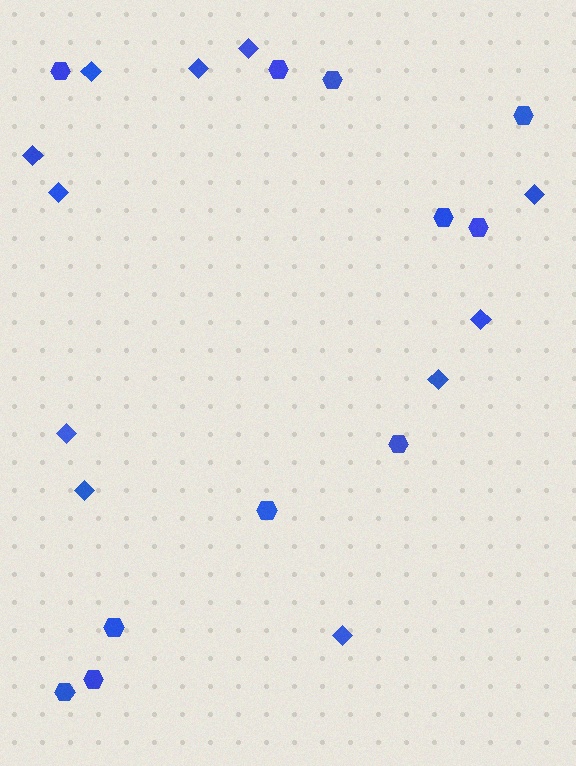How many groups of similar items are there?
There are 2 groups: one group of diamonds (11) and one group of hexagons (11).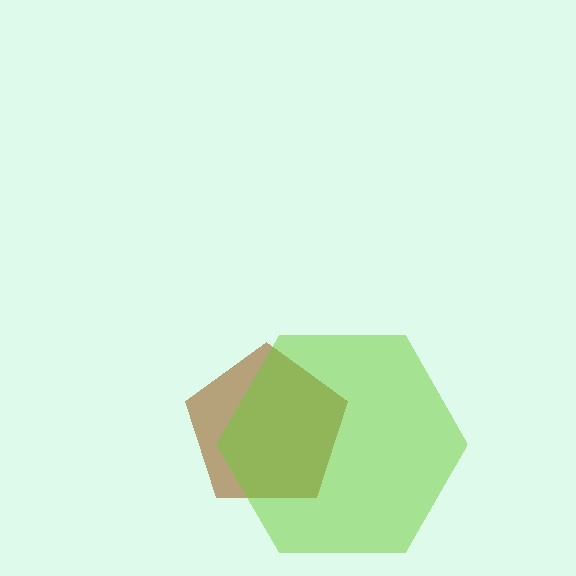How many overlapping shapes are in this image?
There are 2 overlapping shapes in the image.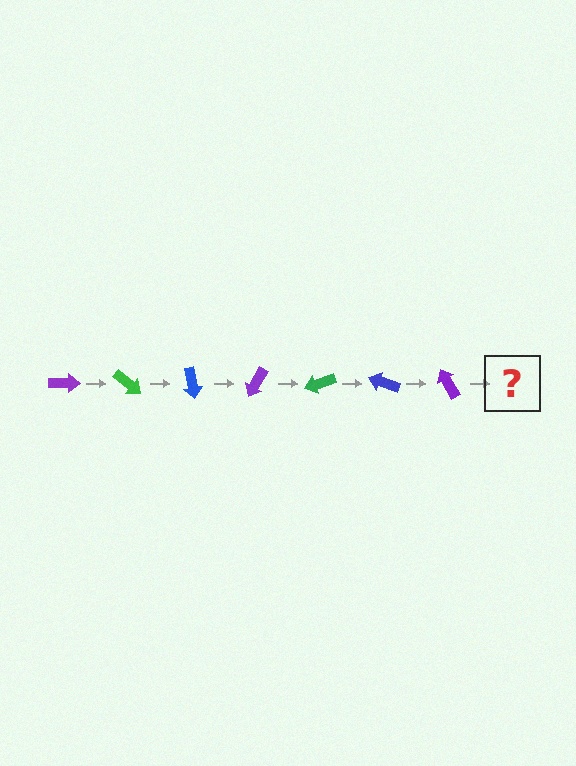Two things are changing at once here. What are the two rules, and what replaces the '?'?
The two rules are that it rotates 40 degrees each step and the color cycles through purple, green, and blue. The '?' should be a green arrow, rotated 280 degrees from the start.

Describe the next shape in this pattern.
It should be a green arrow, rotated 280 degrees from the start.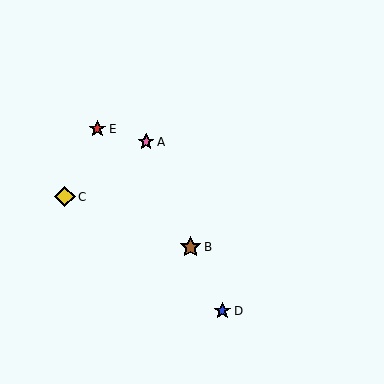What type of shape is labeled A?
Shape A is a pink star.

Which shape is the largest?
The brown star (labeled B) is the largest.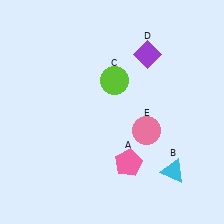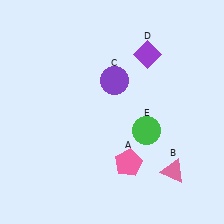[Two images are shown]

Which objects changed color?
B changed from cyan to pink. C changed from lime to purple. E changed from pink to green.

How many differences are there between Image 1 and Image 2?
There are 3 differences between the two images.